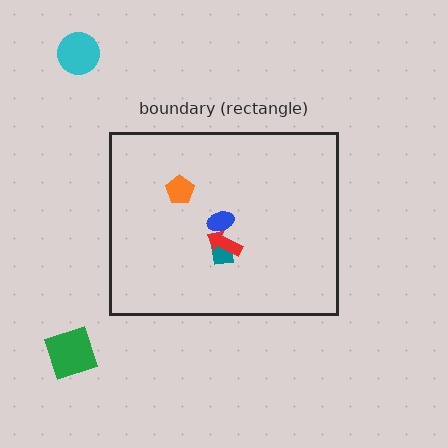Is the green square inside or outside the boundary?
Outside.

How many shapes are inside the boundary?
4 inside, 2 outside.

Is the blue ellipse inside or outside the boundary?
Inside.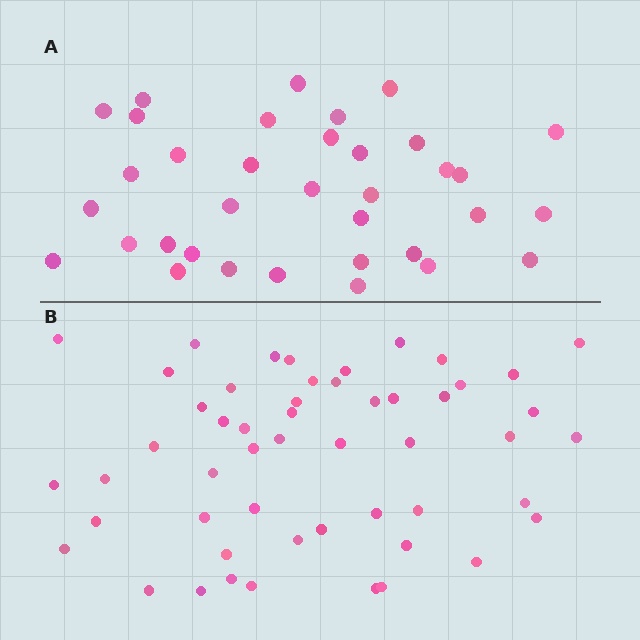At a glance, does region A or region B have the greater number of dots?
Region B (the bottom region) has more dots.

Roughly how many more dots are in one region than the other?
Region B has approximately 15 more dots than region A.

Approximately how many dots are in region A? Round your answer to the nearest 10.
About 40 dots. (The exact count is 35, which rounds to 40.)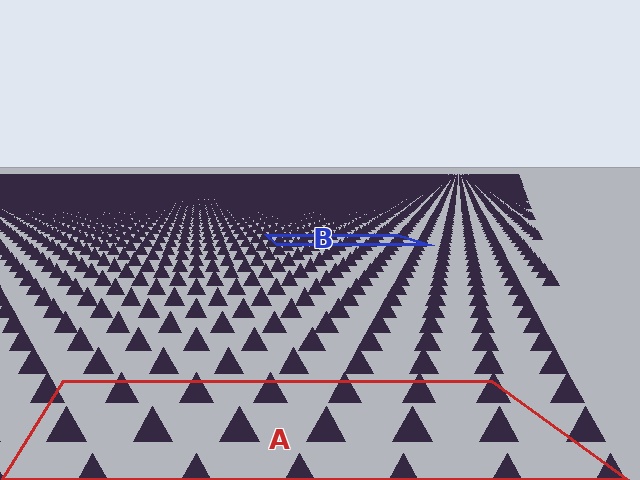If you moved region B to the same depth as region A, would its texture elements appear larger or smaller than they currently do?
They would appear larger. At a closer depth, the same texture elements are projected at a bigger on-screen size.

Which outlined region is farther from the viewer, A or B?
Region B is farther from the viewer — the texture elements inside it appear smaller and more densely packed.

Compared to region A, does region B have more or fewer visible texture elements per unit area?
Region B has more texture elements per unit area — they are packed more densely because it is farther away.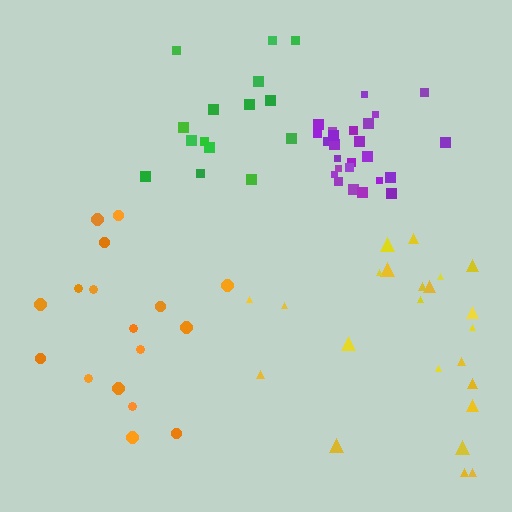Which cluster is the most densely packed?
Purple.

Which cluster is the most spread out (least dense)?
Green.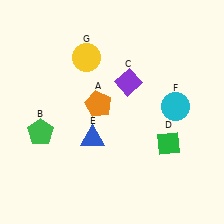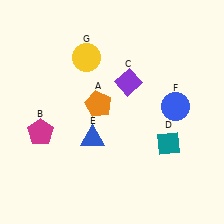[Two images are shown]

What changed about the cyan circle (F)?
In Image 1, F is cyan. In Image 2, it changed to blue.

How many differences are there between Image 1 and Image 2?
There are 3 differences between the two images.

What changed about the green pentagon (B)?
In Image 1, B is green. In Image 2, it changed to magenta.